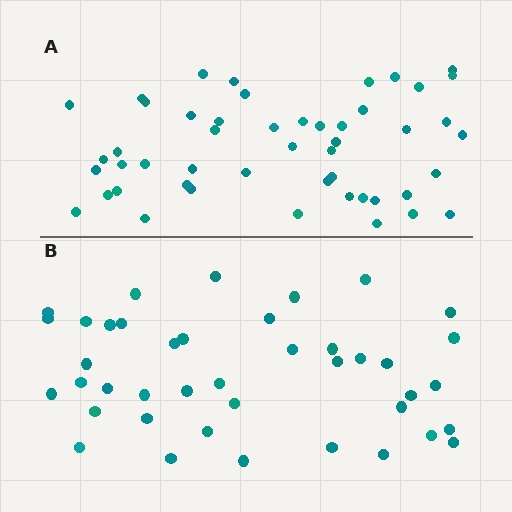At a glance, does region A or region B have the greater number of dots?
Region A (the top region) has more dots.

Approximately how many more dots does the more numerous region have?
Region A has roughly 8 or so more dots than region B.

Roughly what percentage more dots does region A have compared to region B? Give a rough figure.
About 20% more.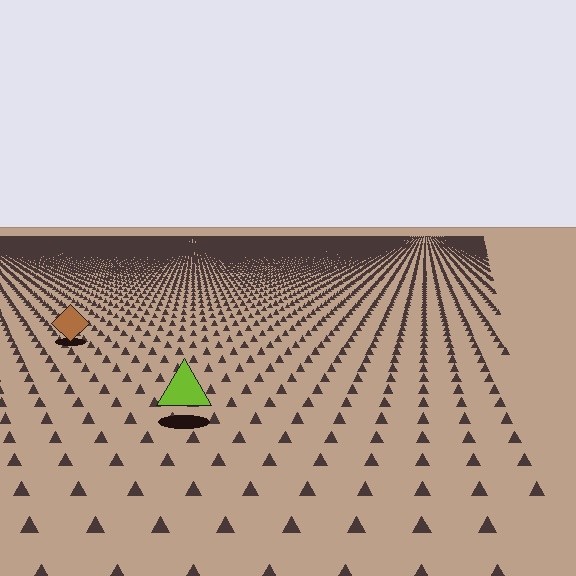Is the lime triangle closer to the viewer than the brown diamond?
Yes. The lime triangle is closer — you can tell from the texture gradient: the ground texture is coarser near it.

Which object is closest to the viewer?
The lime triangle is closest. The texture marks near it are larger and more spread out.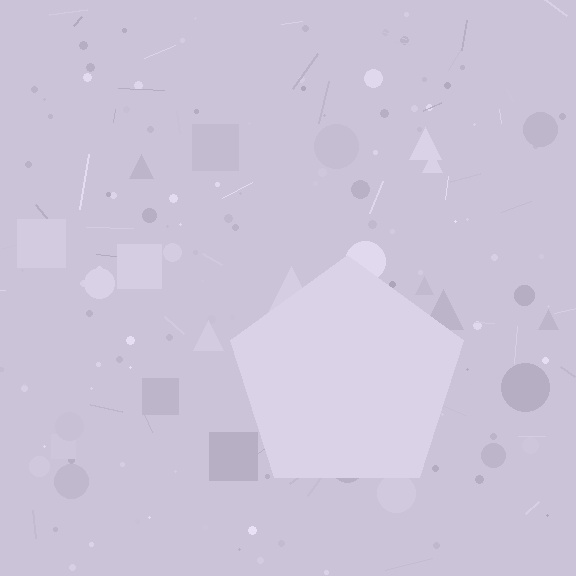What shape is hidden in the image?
A pentagon is hidden in the image.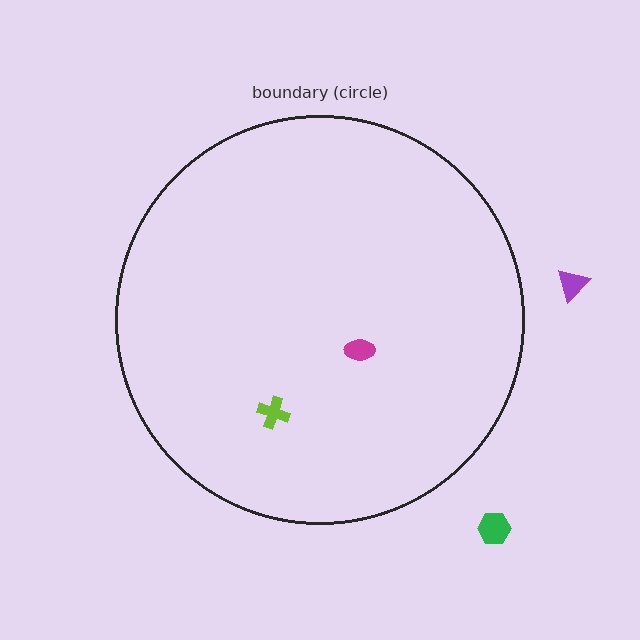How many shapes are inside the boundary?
2 inside, 2 outside.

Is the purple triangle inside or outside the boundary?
Outside.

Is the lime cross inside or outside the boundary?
Inside.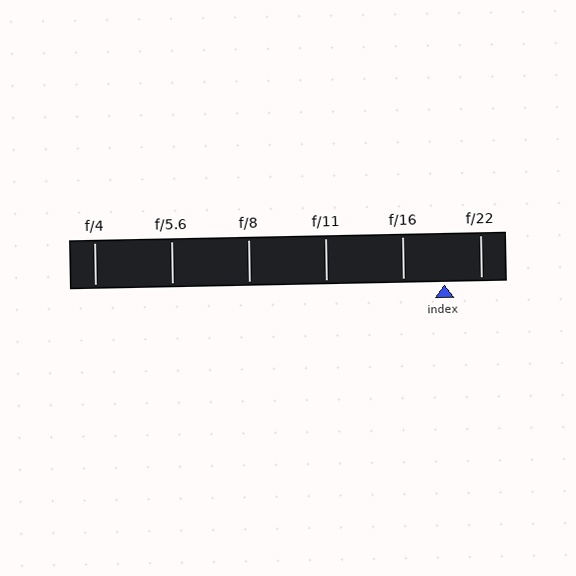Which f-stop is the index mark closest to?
The index mark is closest to f/22.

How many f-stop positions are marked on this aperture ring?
There are 6 f-stop positions marked.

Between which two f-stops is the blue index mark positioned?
The index mark is between f/16 and f/22.